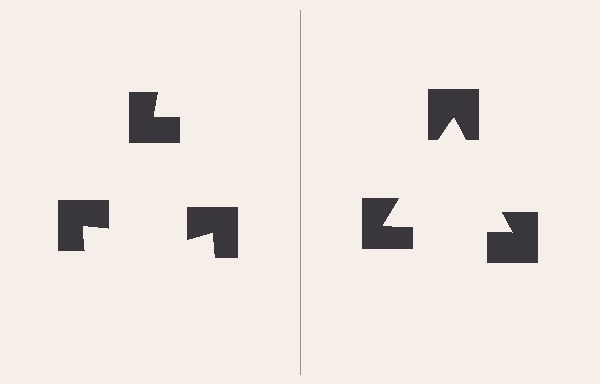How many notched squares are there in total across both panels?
6 — 3 on each side.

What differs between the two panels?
The notched squares are positioned identically on both sides; only the wedge orientations differ. On the right they align to a triangle; on the left they are misaligned.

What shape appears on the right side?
An illusory triangle.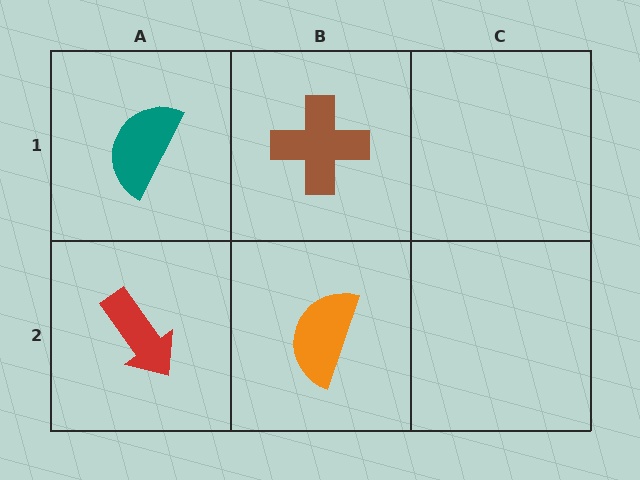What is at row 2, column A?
A red arrow.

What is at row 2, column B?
An orange semicircle.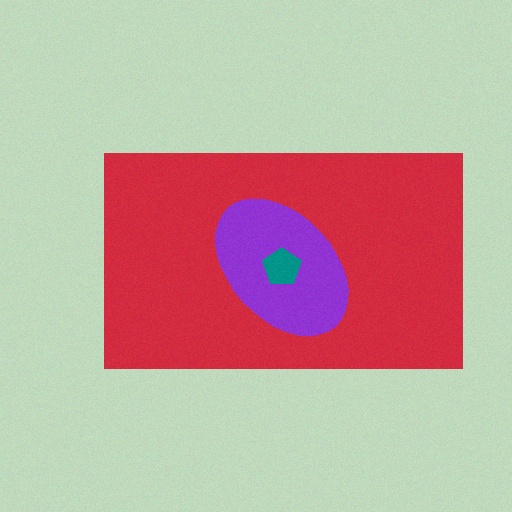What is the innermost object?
The teal pentagon.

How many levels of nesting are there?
3.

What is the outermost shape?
The red rectangle.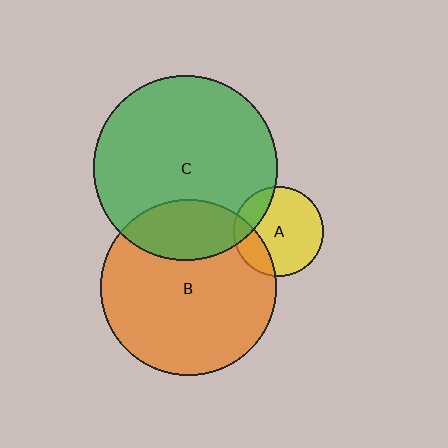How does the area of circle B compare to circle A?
Approximately 3.8 times.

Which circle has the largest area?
Circle C (green).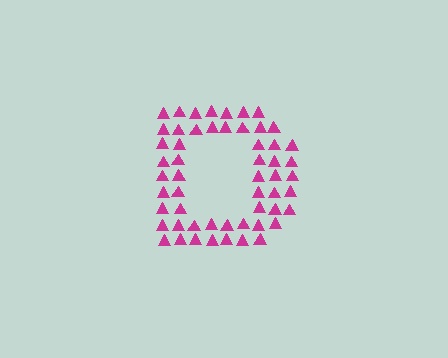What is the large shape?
The large shape is the letter D.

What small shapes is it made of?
It is made of small triangles.